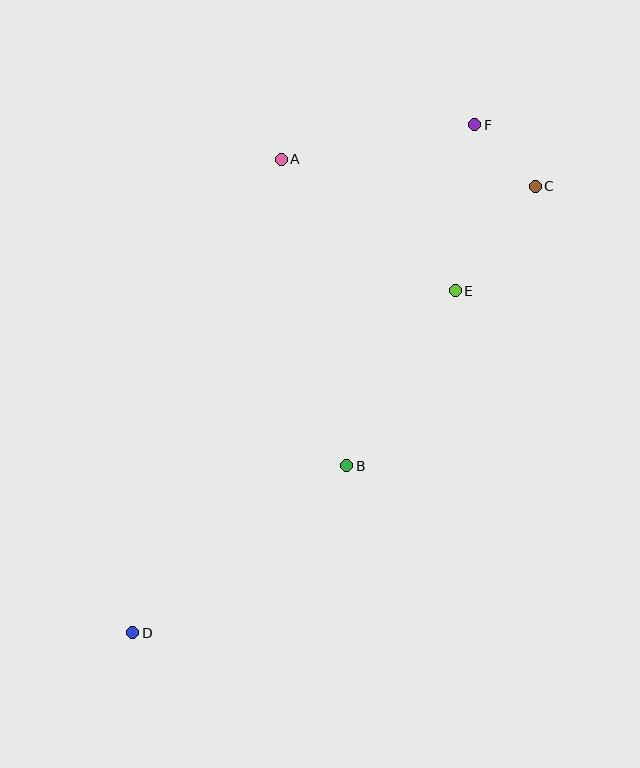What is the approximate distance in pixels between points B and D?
The distance between B and D is approximately 271 pixels.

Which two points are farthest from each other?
Points D and F are farthest from each other.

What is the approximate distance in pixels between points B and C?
The distance between B and C is approximately 338 pixels.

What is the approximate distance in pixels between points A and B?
The distance between A and B is approximately 314 pixels.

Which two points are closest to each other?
Points C and F are closest to each other.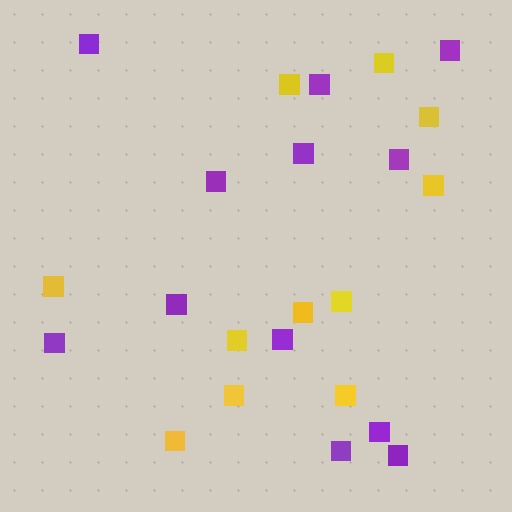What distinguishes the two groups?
There are 2 groups: one group of yellow squares (11) and one group of purple squares (12).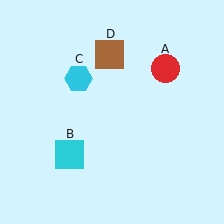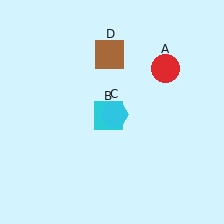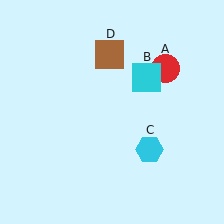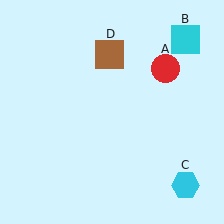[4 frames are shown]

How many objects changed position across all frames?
2 objects changed position: cyan square (object B), cyan hexagon (object C).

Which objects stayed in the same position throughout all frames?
Red circle (object A) and brown square (object D) remained stationary.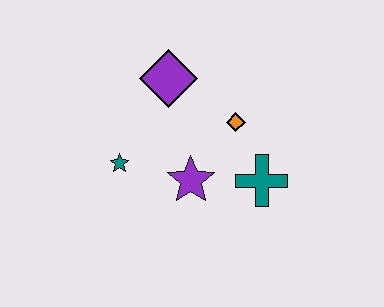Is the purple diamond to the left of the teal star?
No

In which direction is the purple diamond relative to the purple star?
The purple diamond is above the purple star.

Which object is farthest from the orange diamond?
The teal star is farthest from the orange diamond.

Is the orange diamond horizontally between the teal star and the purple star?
No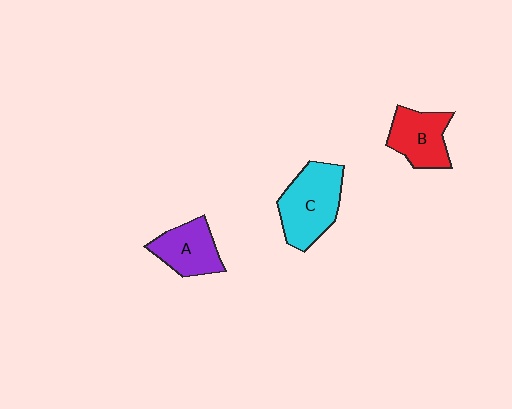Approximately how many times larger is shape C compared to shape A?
Approximately 1.4 times.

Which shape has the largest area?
Shape C (cyan).